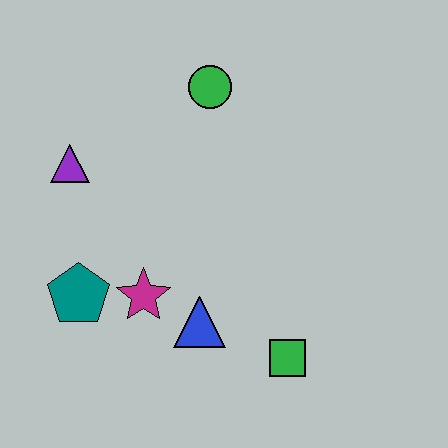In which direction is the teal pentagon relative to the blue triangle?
The teal pentagon is to the left of the blue triangle.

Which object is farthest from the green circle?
The green square is farthest from the green circle.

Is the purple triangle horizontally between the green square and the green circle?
No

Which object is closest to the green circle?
The purple triangle is closest to the green circle.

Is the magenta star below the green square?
No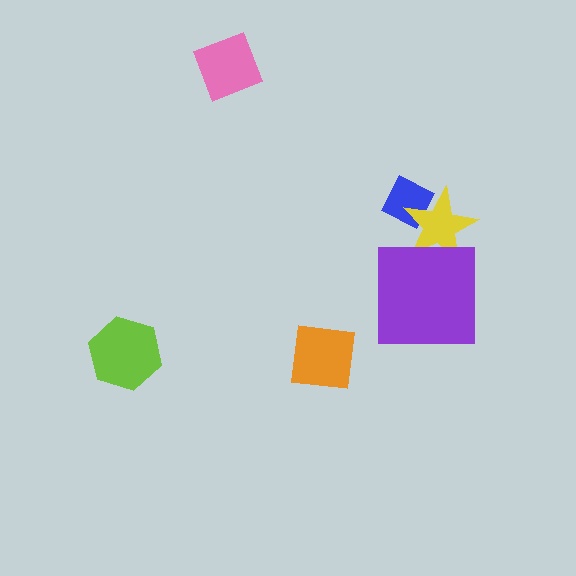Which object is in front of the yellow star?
The purple square is in front of the yellow star.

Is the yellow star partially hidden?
Yes, it is partially covered by another shape.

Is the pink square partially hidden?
No, no other shape covers it.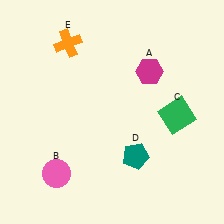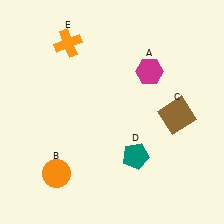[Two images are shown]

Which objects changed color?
B changed from pink to orange. C changed from green to brown.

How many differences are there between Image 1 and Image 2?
There are 2 differences between the two images.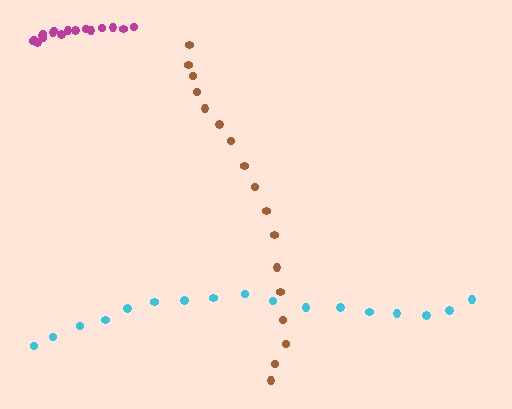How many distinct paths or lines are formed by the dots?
There are 3 distinct paths.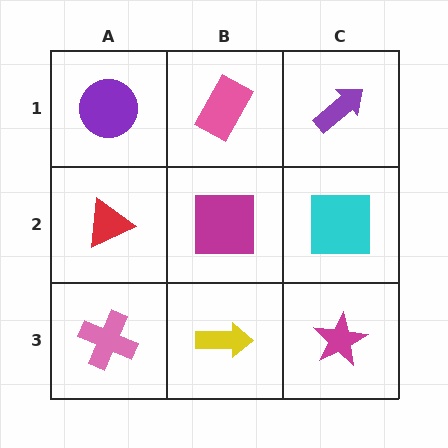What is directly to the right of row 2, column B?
A cyan square.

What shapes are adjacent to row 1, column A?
A red triangle (row 2, column A), a pink rectangle (row 1, column B).